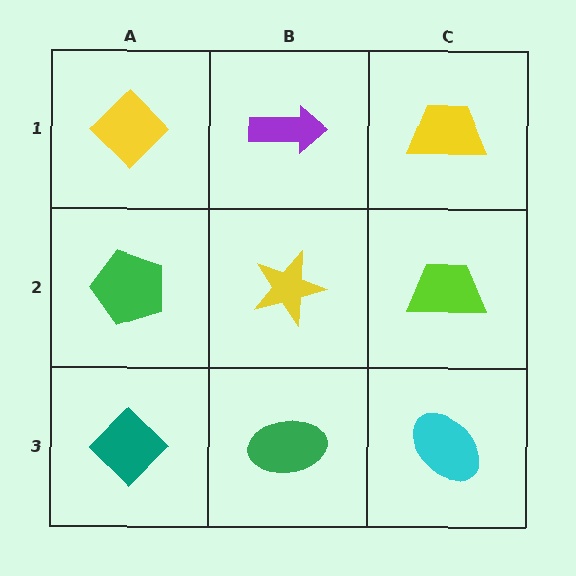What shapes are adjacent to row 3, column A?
A green pentagon (row 2, column A), a green ellipse (row 3, column B).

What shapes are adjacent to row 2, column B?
A purple arrow (row 1, column B), a green ellipse (row 3, column B), a green pentagon (row 2, column A), a lime trapezoid (row 2, column C).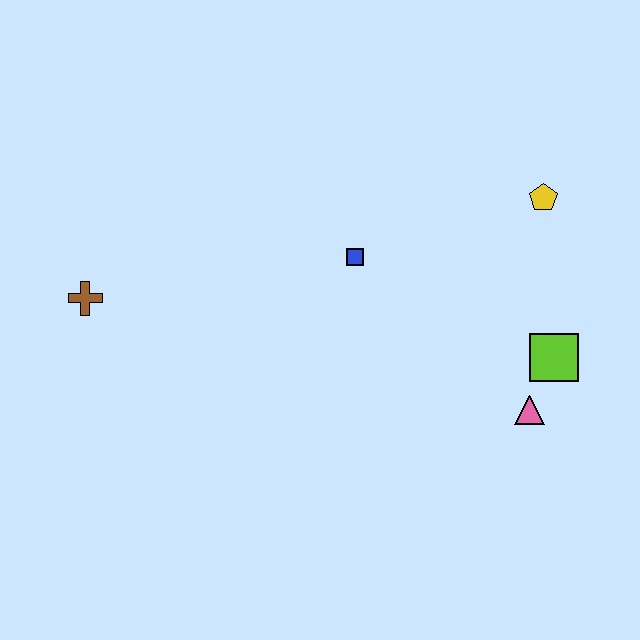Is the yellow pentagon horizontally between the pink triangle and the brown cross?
No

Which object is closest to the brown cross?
The blue square is closest to the brown cross.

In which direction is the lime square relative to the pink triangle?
The lime square is above the pink triangle.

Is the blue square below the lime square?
No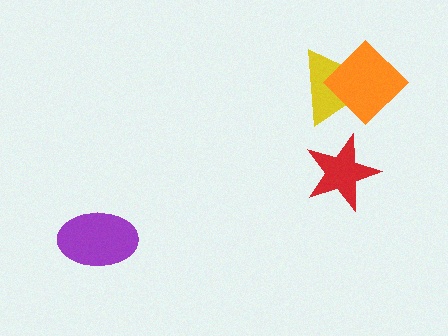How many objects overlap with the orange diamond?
1 object overlaps with the orange diamond.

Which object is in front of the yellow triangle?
The orange diamond is in front of the yellow triangle.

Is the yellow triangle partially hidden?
Yes, it is partially covered by another shape.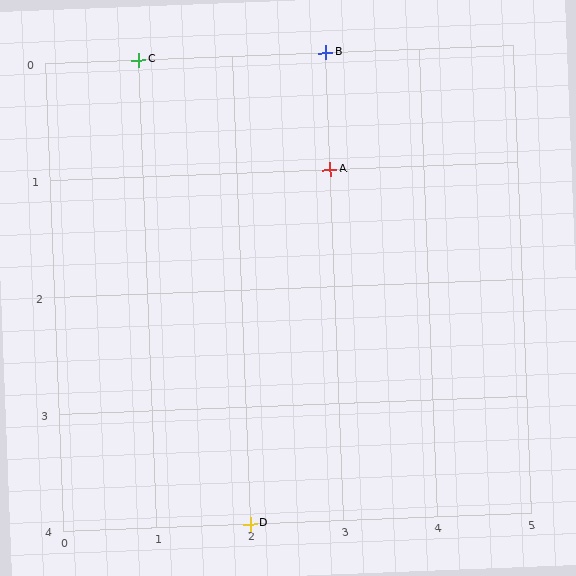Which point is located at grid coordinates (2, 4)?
Point D is at (2, 4).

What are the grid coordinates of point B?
Point B is at grid coordinates (3, 0).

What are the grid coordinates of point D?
Point D is at grid coordinates (2, 4).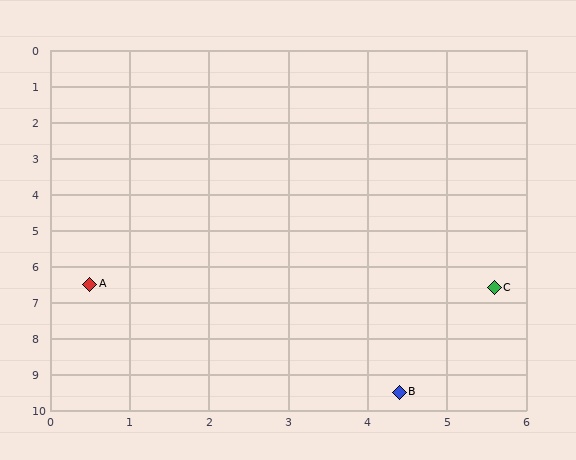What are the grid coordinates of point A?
Point A is at approximately (0.5, 6.5).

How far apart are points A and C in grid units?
Points A and C are about 5.1 grid units apart.